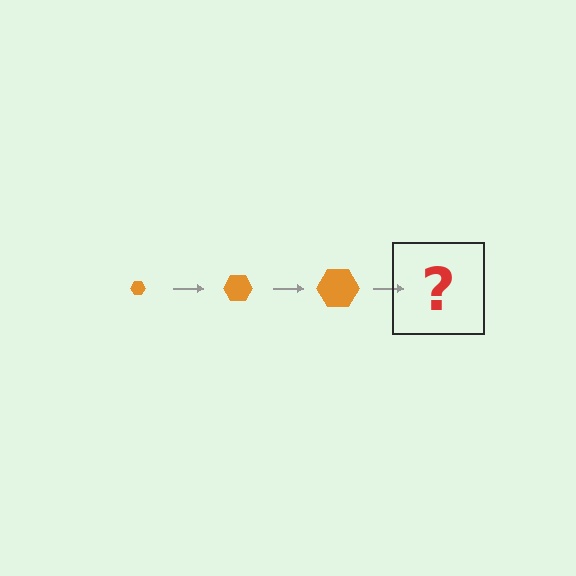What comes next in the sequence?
The next element should be an orange hexagon, larger than the previous one.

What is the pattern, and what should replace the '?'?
The pattern is that the hexagon gets progressively larger each step. The '?' should be an orange hexagon, larger than the previous one.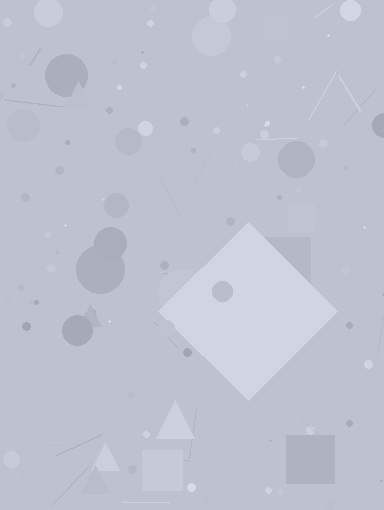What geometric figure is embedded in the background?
A diamond is embedded in the background.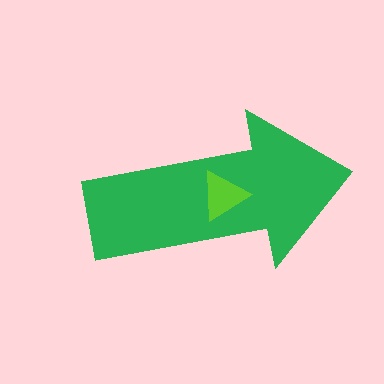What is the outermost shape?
The green arrow.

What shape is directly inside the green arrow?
The lime triangle.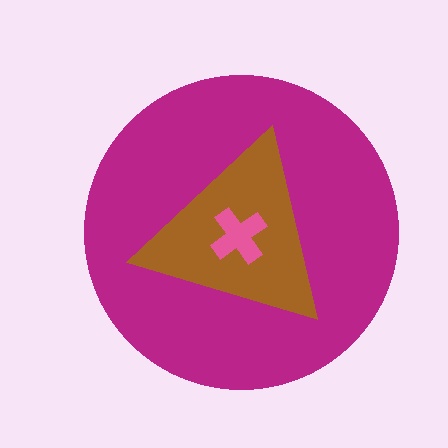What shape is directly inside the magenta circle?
The brown triangle.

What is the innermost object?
The pink cross.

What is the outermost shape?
The magenta circle.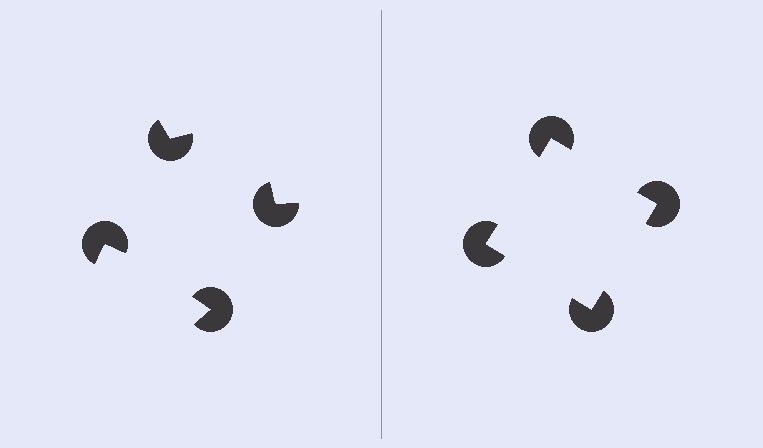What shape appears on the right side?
An illusory square.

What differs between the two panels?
The pac-man discs are positioned identically on both sides; only the wedge orientations differ. On the right they align to a square; on the left they are misaligned.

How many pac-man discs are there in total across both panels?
8 — 4 on each side.